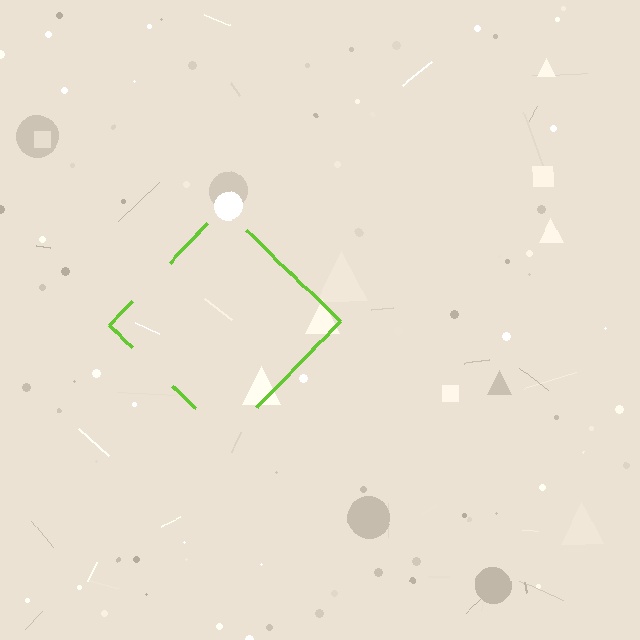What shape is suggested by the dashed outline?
The dashed outline suggests a diamond.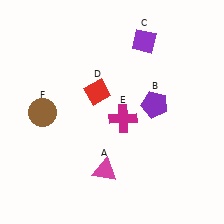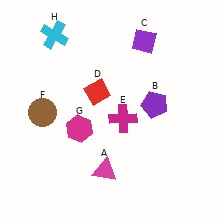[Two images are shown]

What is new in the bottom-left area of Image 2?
A magenta hexagon (G) was added in the bottom-left area of Image 2.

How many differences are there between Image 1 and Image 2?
There are 2 differences between the two images.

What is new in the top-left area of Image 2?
A cyan cross (H) was added in the top-left area of Image 2.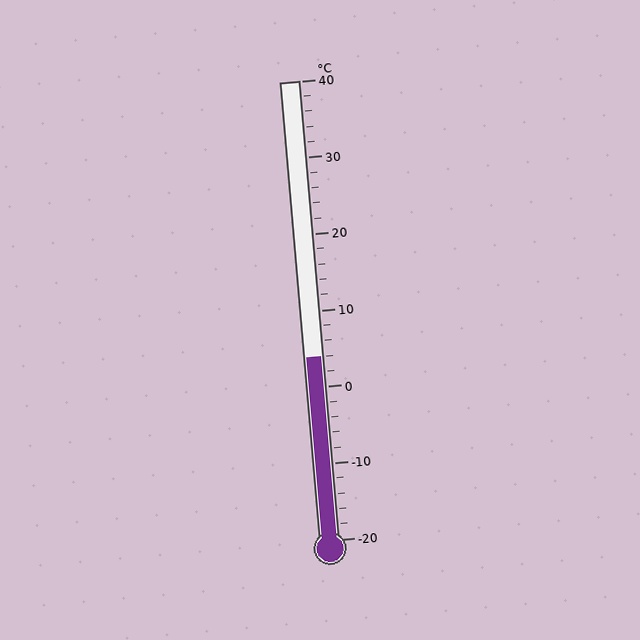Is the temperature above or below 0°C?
The temperature is above 0°C.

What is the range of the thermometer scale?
The thermometer scale ranges from -20°C to 40°C.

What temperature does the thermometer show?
The thermometer shows approximately 4°C.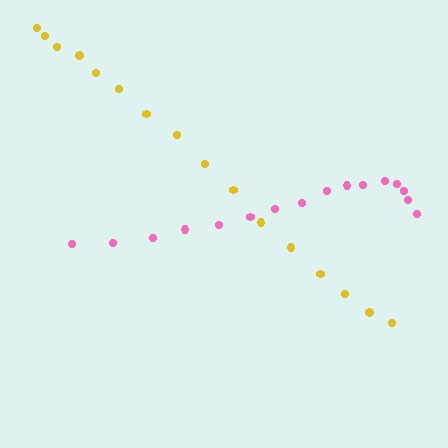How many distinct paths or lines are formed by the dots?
There are 2 distinct paths.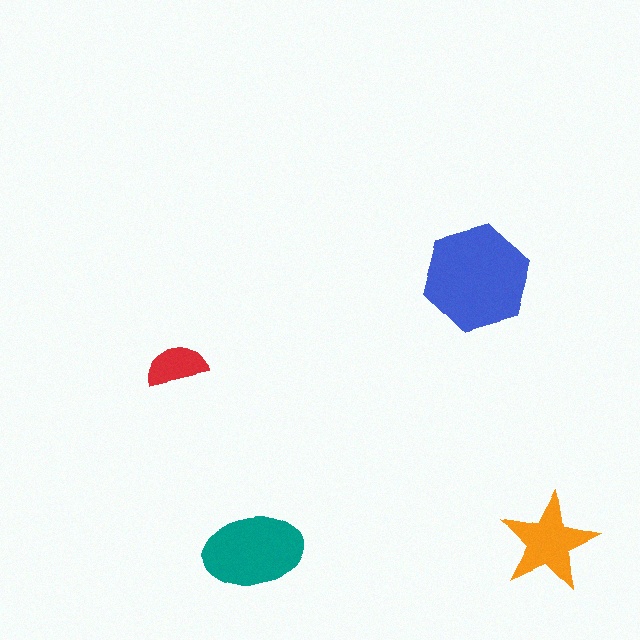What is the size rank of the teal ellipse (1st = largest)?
2nd.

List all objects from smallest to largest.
The red semicircle, the orange star, the teal ellipse, the blue hexagon.